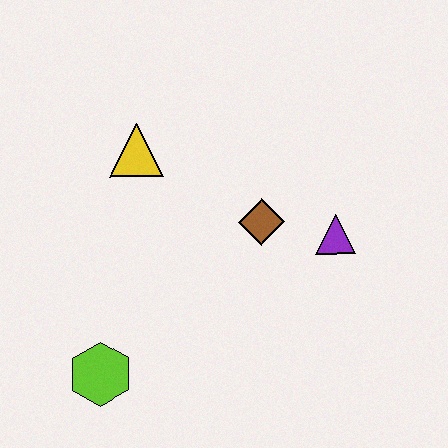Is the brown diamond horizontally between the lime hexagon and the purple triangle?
Yes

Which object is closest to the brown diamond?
The purple triangle is closest to the brown diamond.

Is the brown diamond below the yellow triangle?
Yes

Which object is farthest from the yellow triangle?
The lime hexagon is farthest from the yellow triangle.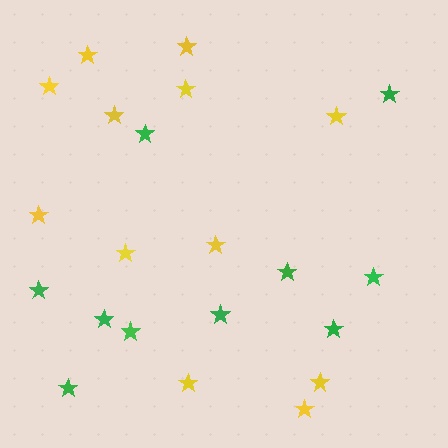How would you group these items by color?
There are 2 groups: one group of yellow stars (12) and one group of green stars (10).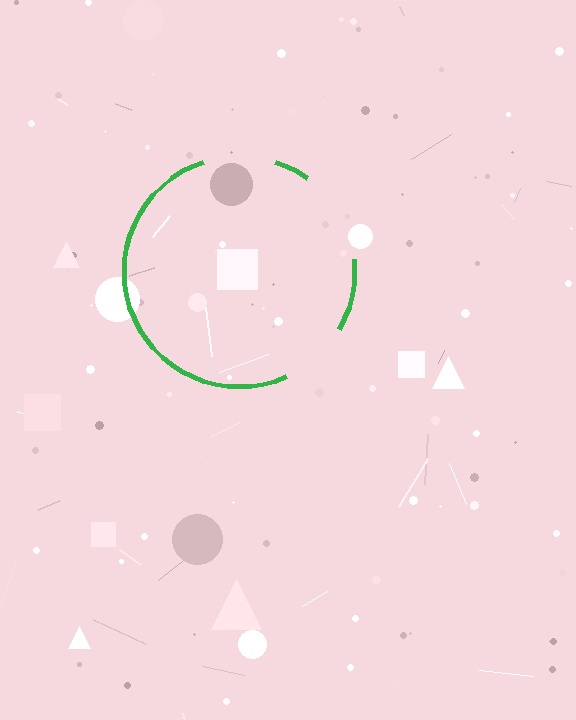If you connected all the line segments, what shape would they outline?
They would outline a circle.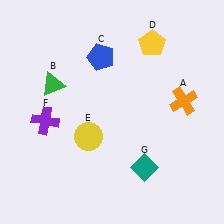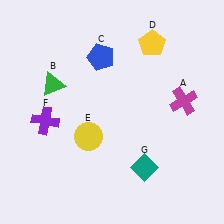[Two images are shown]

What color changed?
The cross (A) changed from orange in Image 1 to magenta in Image 2.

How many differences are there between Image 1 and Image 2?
There is 1 difference between the two images.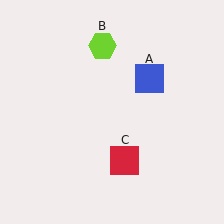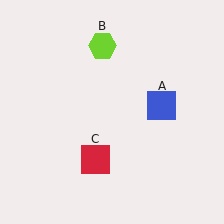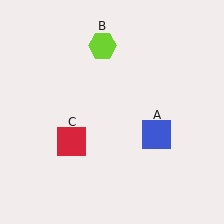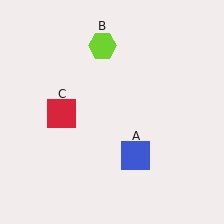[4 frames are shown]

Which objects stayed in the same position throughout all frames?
Lime hexagon (object B) remained stationary.